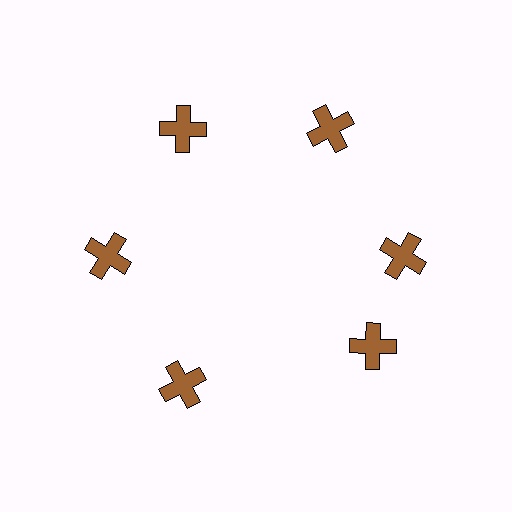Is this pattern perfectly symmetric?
No. The 6 brown crosses are arranged in a ring, but one element near the 5 o'clock position is rotated out of alignment along the ring, breaking the 6-fold rotational symmetry.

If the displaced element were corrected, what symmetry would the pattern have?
It would have 6-fold rotational symmetry — the pattern would map onto itself every 60 degrees.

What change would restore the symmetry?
The symmetry would be restored by rotating it back into even spacing with its neighbors so that all 6 crosses sit at equal angles and equal distance from the center.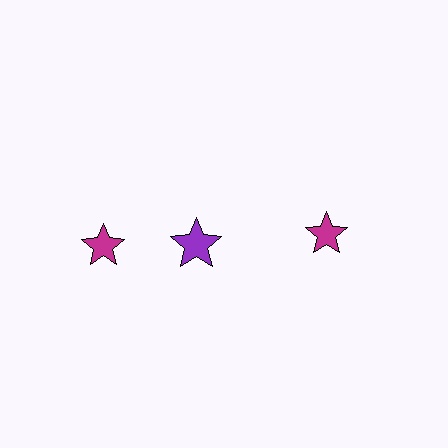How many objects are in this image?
There are 3 objects.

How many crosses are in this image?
There are no crosses.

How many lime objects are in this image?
There are no lime objects.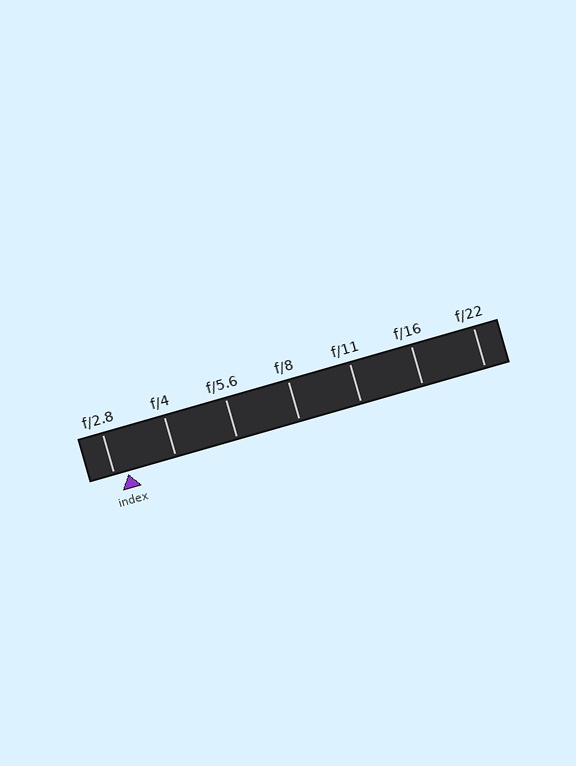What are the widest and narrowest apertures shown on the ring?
The widest aperture shown is f/2.8 and the narrowest is f/22.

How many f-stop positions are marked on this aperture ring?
There are 7 f-stop positions marked.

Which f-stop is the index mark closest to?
The index mark is closest to f/2.8.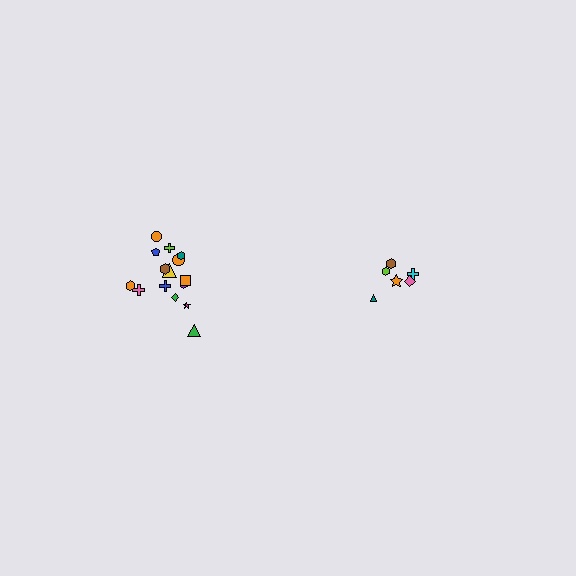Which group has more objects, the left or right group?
The left group.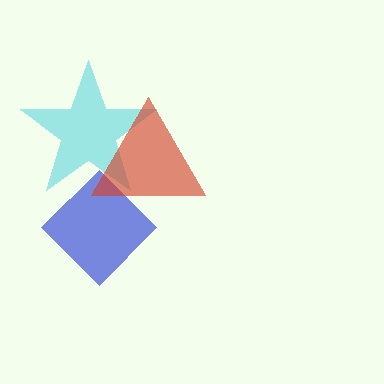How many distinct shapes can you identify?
There are 3 distinct shapes: a cyan star, a blue diamond, a red triangle.